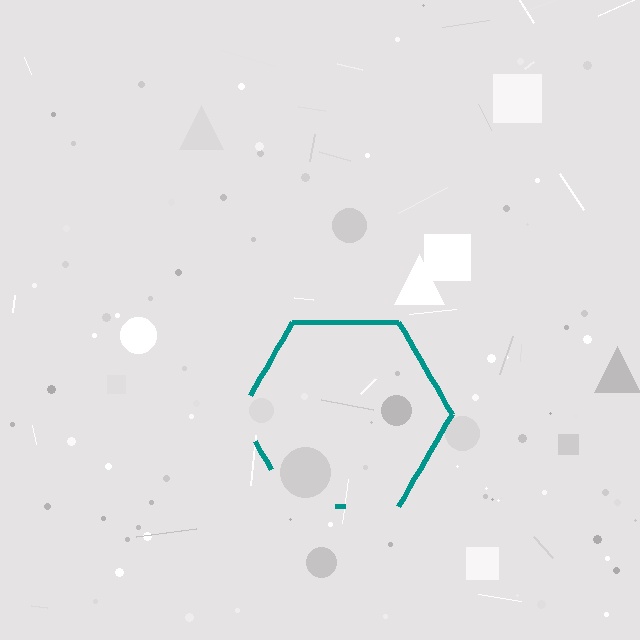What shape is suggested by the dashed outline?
The dashed outline suggests a hexagon.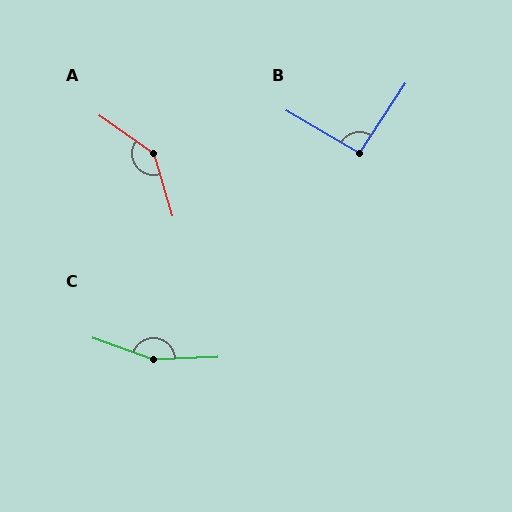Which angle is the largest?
C, at approximately 159 degrees.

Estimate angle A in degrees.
Approximately 141 degrees.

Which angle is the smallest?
B, at approximately 93 degrees.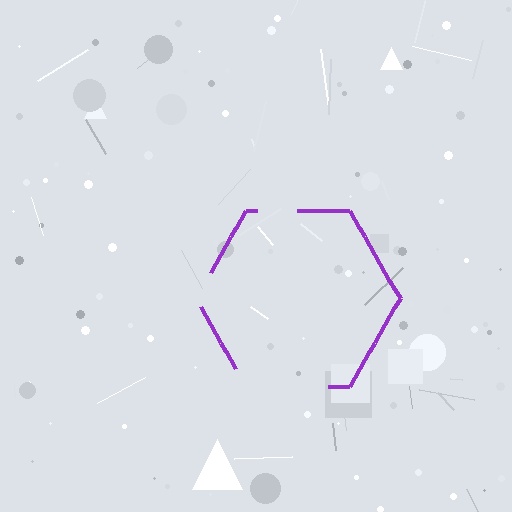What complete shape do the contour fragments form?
The contour fragments form a hexagon.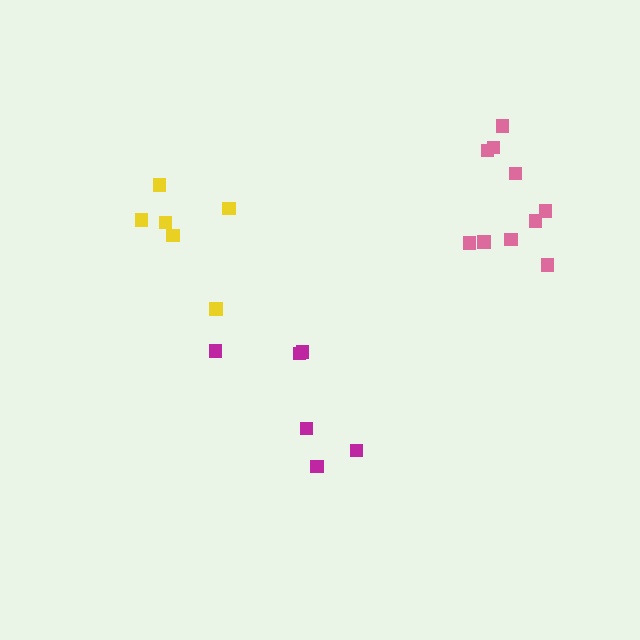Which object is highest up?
The pink cluster is topmost.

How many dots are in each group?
Group 1: 6 dots, Group 2: 6 dots, Group 3: 10 dots (22 total).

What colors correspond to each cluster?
The clusters are colored: magenta, yellow, pink.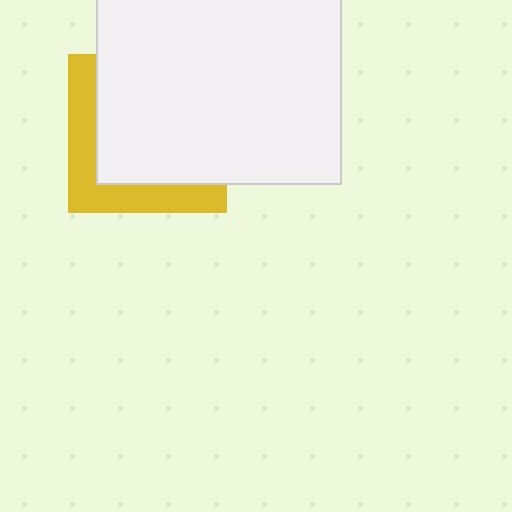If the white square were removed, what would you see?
You would see the complete yellow square.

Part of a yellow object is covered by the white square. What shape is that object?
It is a square.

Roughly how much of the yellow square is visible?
A small part of it is visible (roughly 32%).